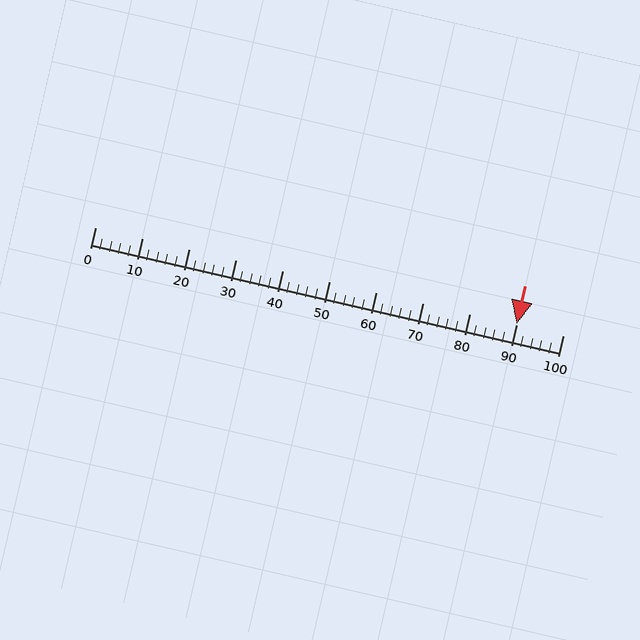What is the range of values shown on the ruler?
The ruler shows values from 0 to 100.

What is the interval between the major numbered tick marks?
The major tick marks are spaced 10 units apart.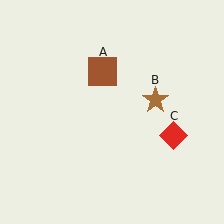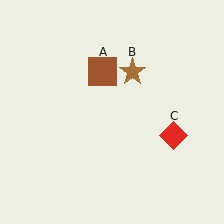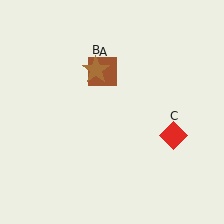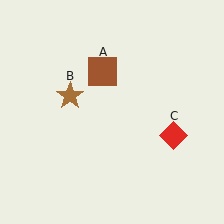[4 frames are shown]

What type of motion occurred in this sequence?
The brown star (object B) rotated counterclockwise around the center of the scene.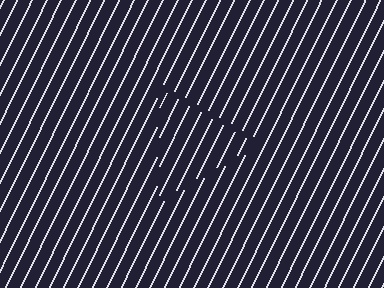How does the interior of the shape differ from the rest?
The interior of the shape contains the same grating, shifted by half a period — the contour is defined by the phase discontinuity where line-ends from the inner and outer gratings abut.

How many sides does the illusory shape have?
3 sides — the line-ends trace a triangle.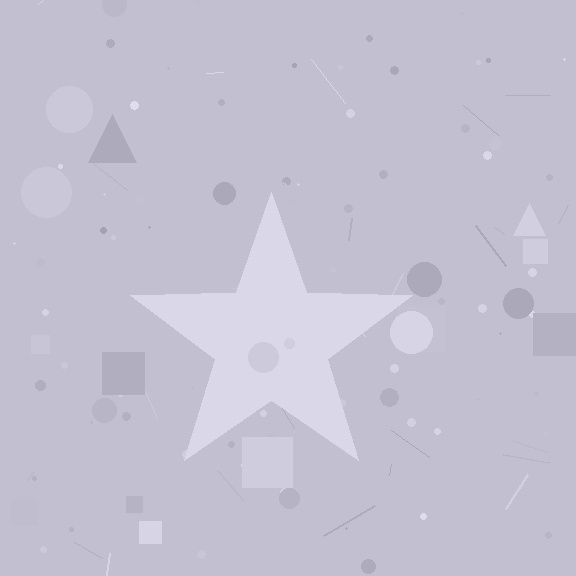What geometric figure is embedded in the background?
A star is embedded in the background.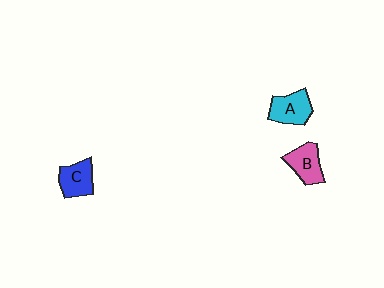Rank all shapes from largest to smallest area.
From largest to smallest: A (cyan), B (pink), C (blue).